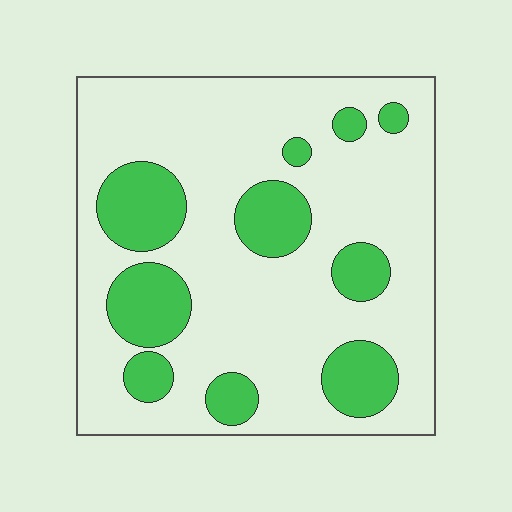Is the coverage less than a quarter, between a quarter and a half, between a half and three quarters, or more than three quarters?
Less than a quarter.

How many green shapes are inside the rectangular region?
10.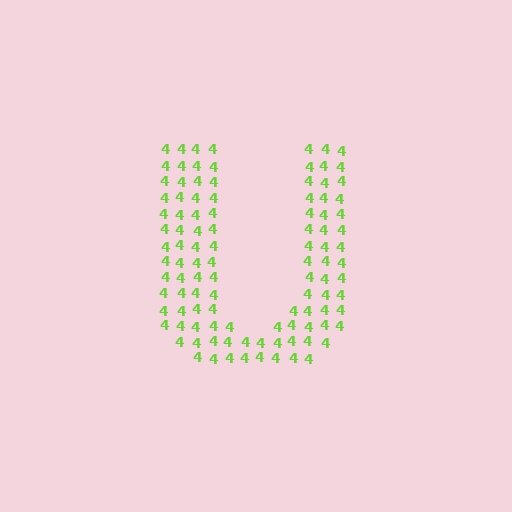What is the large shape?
The large shape is the letter U.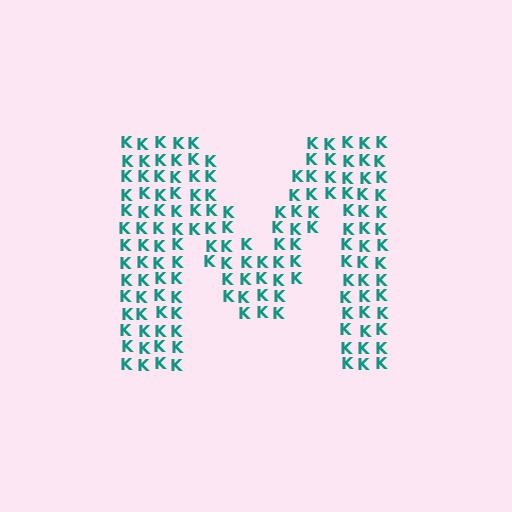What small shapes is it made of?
It is made of small letter K's.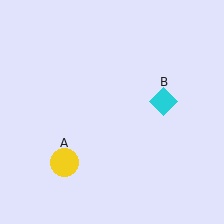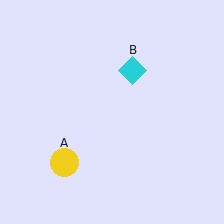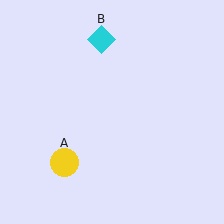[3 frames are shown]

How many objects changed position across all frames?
1 object changed position: cyan diamond (object B).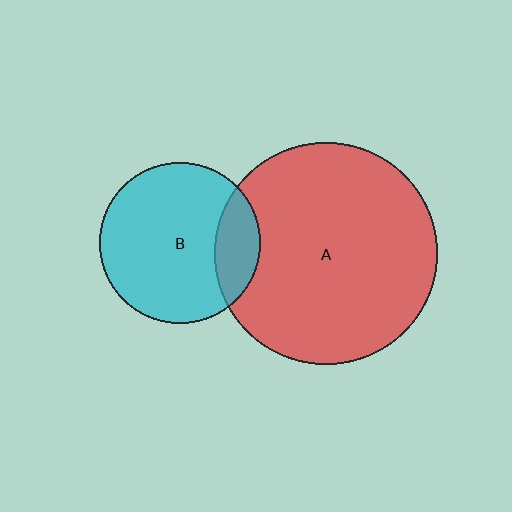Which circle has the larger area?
Circle A (red).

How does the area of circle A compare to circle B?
Approximately 1.9 times.